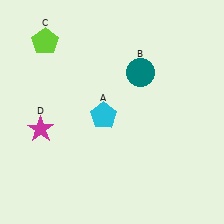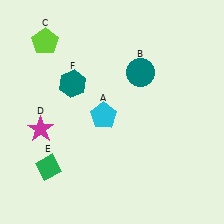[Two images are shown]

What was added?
A green diamond (E), a teal hexagon (F) were added in Image 2.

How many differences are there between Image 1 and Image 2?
There are 2 differences between the two images.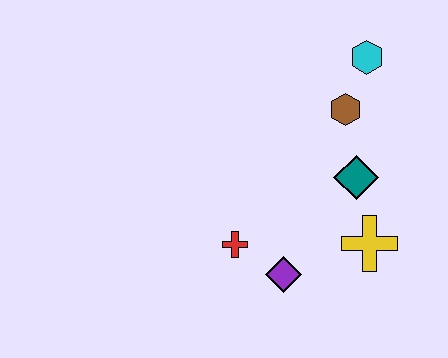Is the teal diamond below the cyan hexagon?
Yes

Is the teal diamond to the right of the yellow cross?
No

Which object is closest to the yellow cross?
The teal diamond is closest to the yellow cross.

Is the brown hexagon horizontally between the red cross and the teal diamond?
Yes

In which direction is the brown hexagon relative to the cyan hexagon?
The brown hexagon is below the cyan hexagon.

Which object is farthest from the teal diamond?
The red cross is farthest from the teal diamond.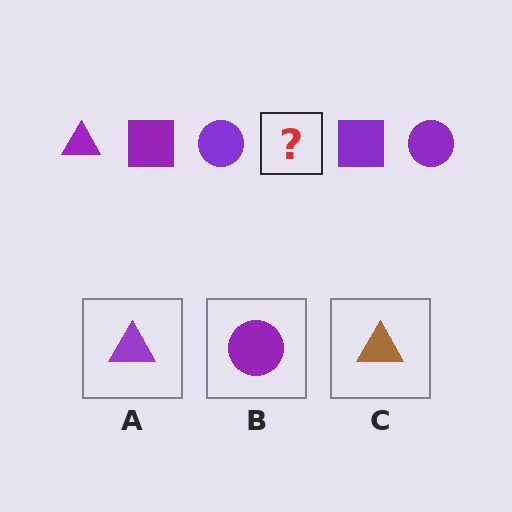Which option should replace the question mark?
Option A.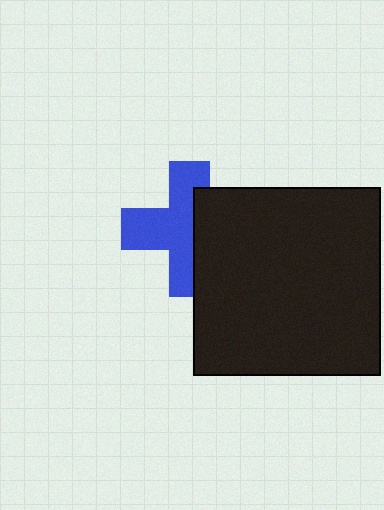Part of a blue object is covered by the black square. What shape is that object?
It is a cross.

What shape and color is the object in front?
The object in front is a black square.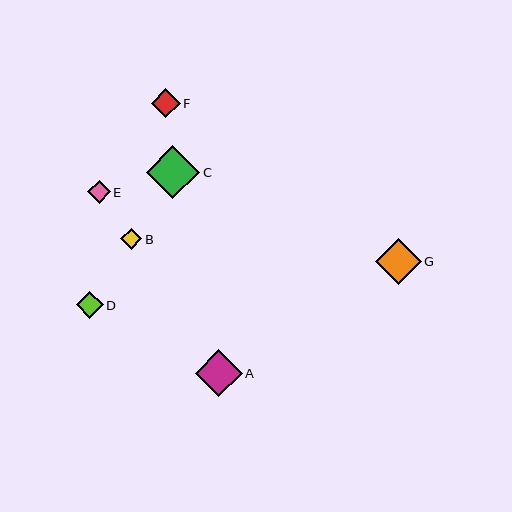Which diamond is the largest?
Diamond C is the largest with a size of approximately 54 pixels.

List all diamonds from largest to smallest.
From largest to smallest: C, A, G, F, D, E, B.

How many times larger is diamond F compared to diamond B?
Diamond F is approximately 1.3 times the size of diamond B.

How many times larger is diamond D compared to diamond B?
Diamond D is approximately 1.3 times the size of diamond B.